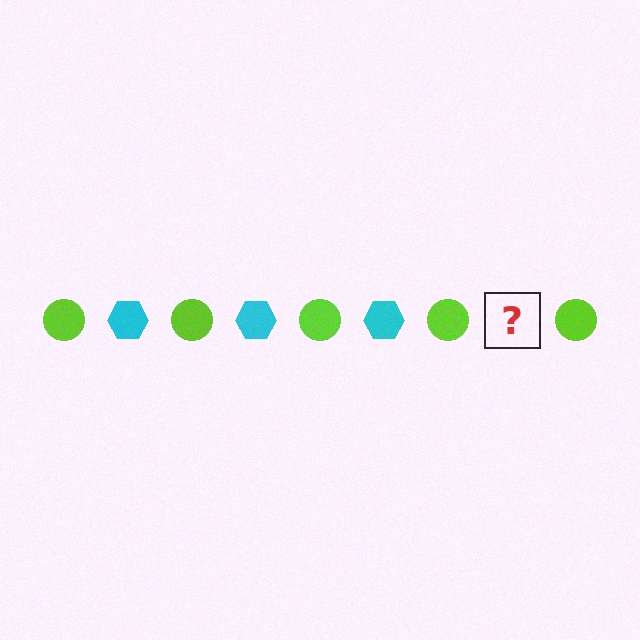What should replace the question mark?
The question mark should be replaced with a cyan hexagon.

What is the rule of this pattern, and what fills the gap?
The rule is that the pattern alternates between lime circle and cyan hexagon. The gap should be filled with a cyan hexagon.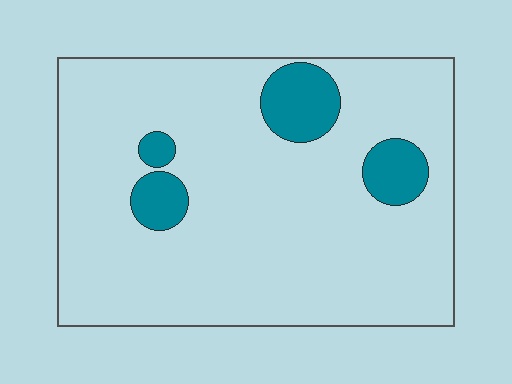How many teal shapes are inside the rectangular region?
4.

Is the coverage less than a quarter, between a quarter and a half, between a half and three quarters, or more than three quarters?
Less than a quarter.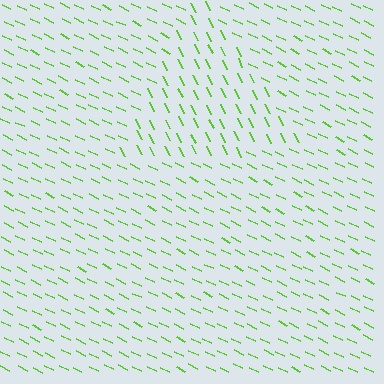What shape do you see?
I see a triangle.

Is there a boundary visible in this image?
Yes, there is a texture boundary formed by a change in line orientation.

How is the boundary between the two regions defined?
The boundary is defined purely by a change in line orientation (approximately 38 degrees difference). All lines are the same color and thickness.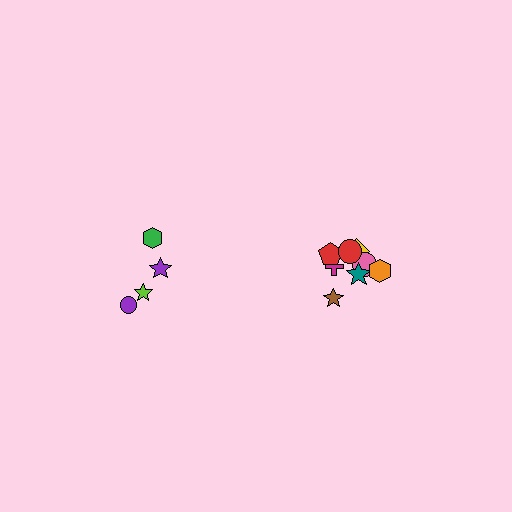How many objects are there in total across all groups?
There are 12 objects.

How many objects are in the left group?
There are 4 objects.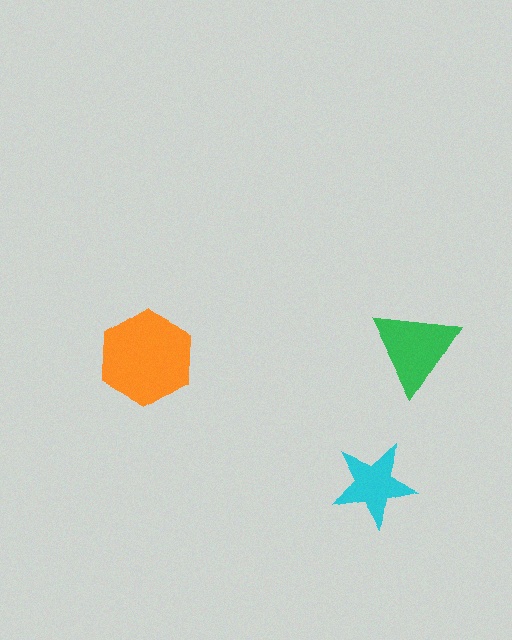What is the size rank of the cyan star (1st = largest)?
3rd.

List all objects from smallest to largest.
The cyan star, the green triangle, the orange hexagon.